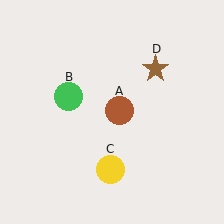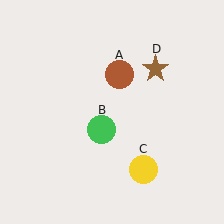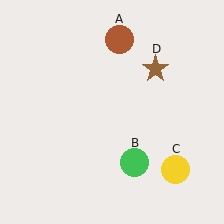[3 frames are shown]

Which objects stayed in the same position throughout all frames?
Brown star (object D) remained stationary.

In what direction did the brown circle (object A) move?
The brown circle (object A) moved up.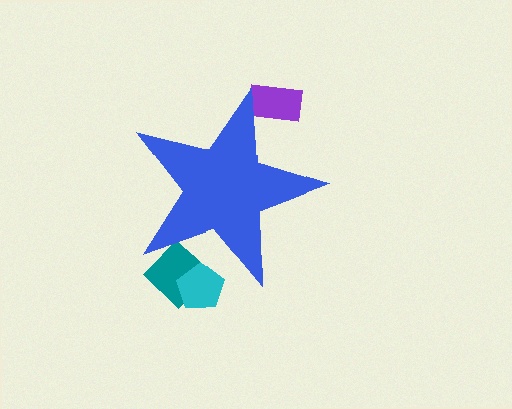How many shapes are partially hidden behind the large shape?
3 shapes are partially hidden.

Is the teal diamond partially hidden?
Yes, the teal diamond is partially hidden behind the blue star.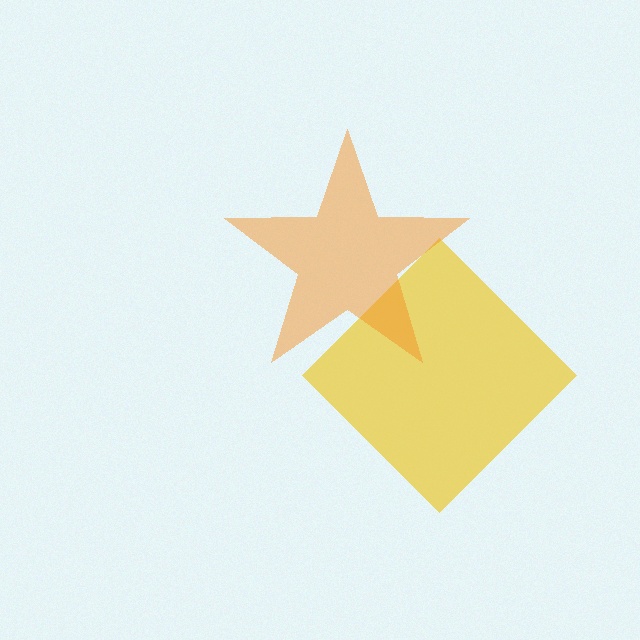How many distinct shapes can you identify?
There are 2 distinct shapes: a yellow diamond, an orange star.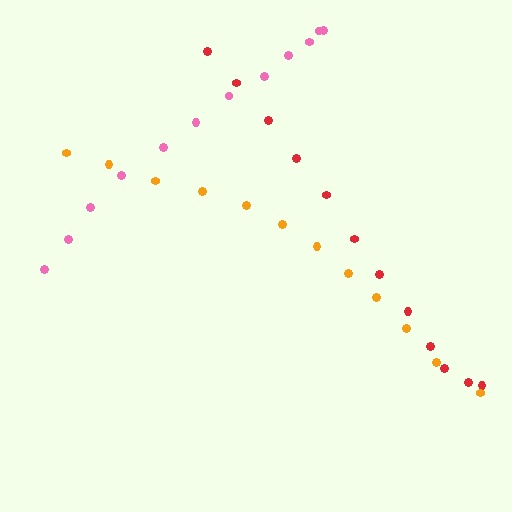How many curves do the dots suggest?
There are 3 distinct paths.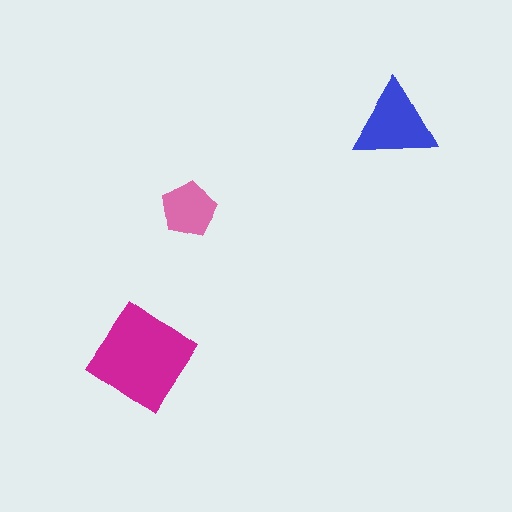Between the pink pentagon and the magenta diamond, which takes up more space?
The magenta diamond.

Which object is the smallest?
The pink pentagon.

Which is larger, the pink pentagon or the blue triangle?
The blue triangle.